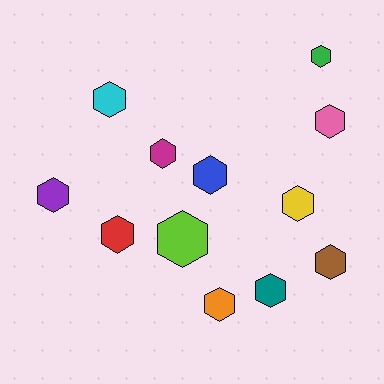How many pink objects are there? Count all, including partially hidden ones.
There is 1 pink object.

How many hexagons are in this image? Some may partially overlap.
There are 12 hexagons.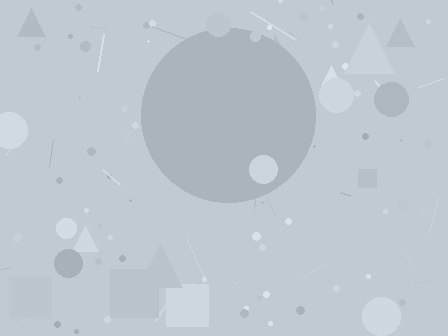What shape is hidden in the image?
A circle is hidden in the image.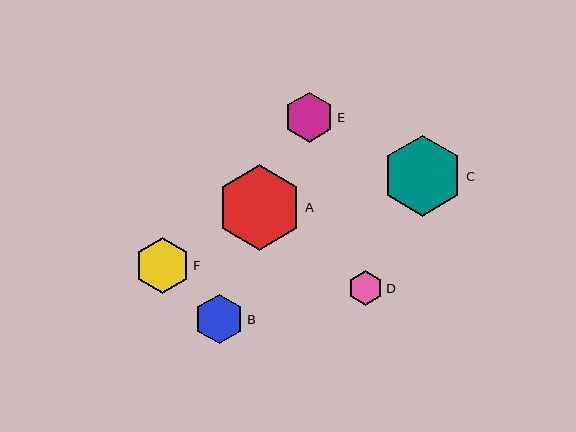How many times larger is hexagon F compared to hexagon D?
Hexagon F is approximately 1.6 times the size of hexagon D.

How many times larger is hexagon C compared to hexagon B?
Hexagon C is approximately 1.6 times the size of hexagon B.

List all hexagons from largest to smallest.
From largest to smallest: A, C, F, E, B, D.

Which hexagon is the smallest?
Hexagon D is the smallest with a size of approximately 34 pixels.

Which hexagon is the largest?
Hexagon A is the largest with a size of approximately 85 pixels.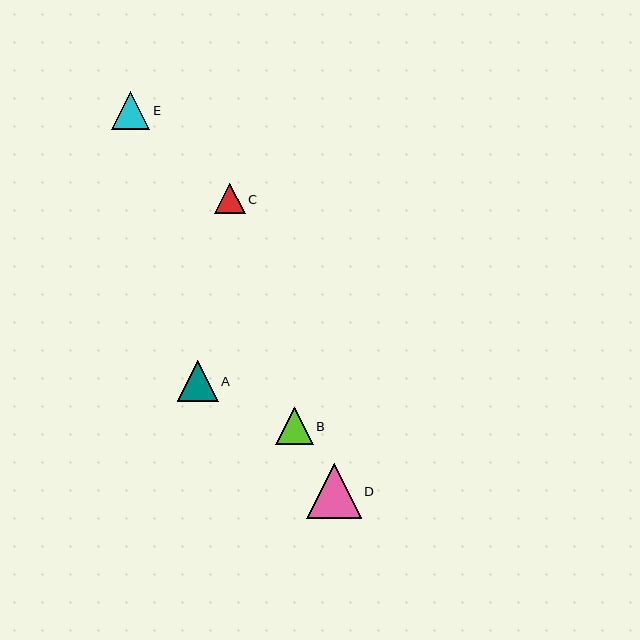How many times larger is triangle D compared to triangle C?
Triangle D is approximately 1.8 times the size of triangle C.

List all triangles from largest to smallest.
From largest to smallest: D, A, E, B, C.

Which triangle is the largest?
Triangle D is the largest with a size of approximately 54 pixels.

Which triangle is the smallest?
Triangle C is the smallest with a size of approximately 31 pixels.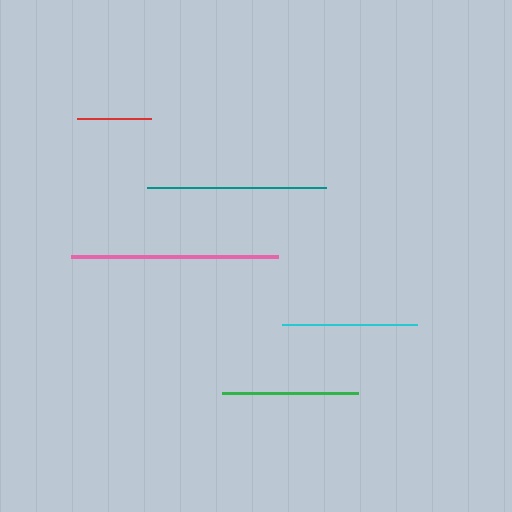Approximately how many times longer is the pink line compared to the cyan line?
The pink line is approximately 1.5 times the length of the cyan line.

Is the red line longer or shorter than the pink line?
The pink line is longer than the red line.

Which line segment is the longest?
The pink line is the longest at approximately 207 pixels.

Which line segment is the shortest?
The red line is the shortest at approximately 74 pixels.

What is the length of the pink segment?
The pink segment is approximately 207 pixels long.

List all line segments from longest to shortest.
From longest to shortest: pink, teal, green, cyan, red.